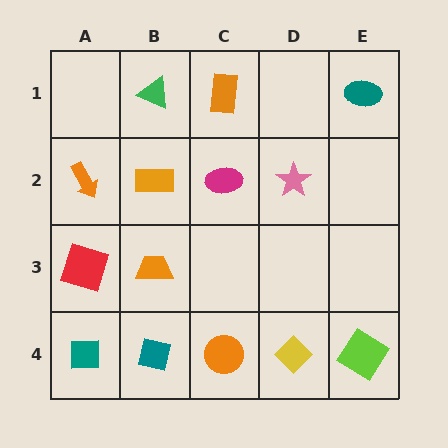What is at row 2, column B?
An orange rectangle.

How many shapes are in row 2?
4 shapes.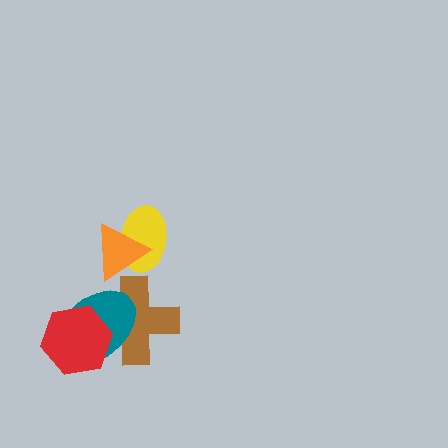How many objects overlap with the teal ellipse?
2 objects overlap with the teal ellipse.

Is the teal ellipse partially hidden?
Yes, it is partially covered by another shape.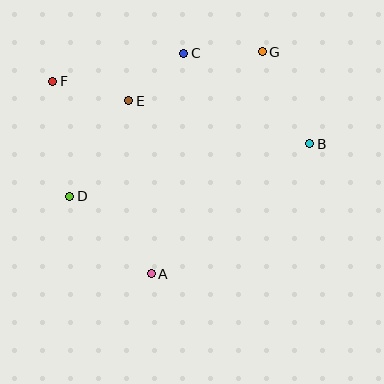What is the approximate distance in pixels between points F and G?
The distance between F and G is approximately 212 pixels.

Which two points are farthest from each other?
Points B and F are farthest from each other.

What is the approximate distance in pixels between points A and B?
The distance between A and B is approximately 205 pixels.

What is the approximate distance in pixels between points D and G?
The distance between D and G is approximately 241 pixels.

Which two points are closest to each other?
Points C and E are closest to each other.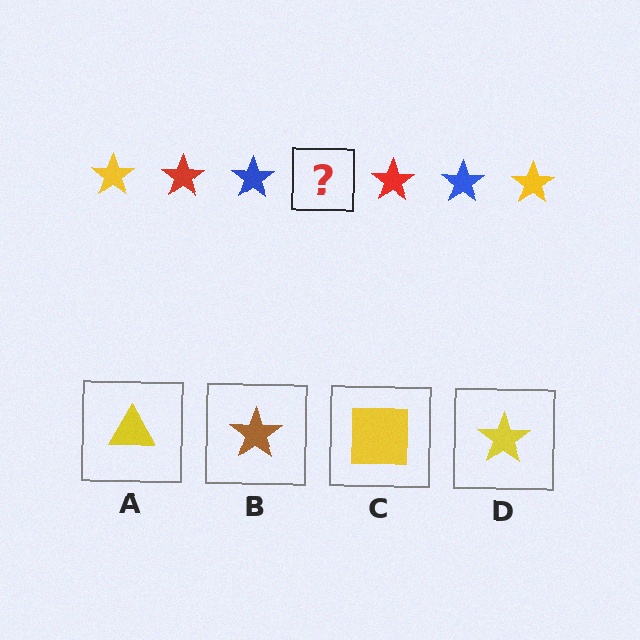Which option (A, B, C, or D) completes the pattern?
D.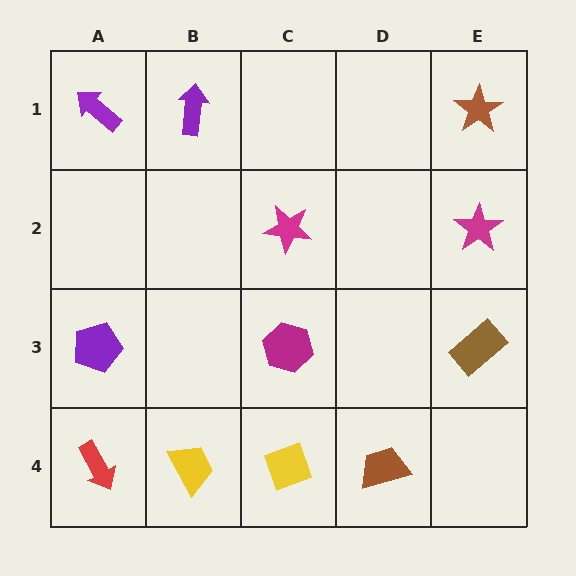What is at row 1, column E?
A brown star.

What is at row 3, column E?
A brown rectangle.